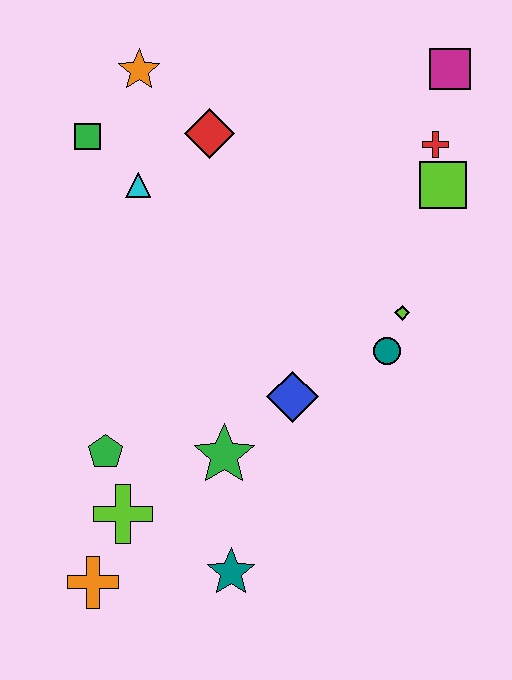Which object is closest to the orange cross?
The lime cross is closest to the orange cross.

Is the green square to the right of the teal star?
No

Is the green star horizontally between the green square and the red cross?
Yes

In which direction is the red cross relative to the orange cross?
The red cross is above the orange cross.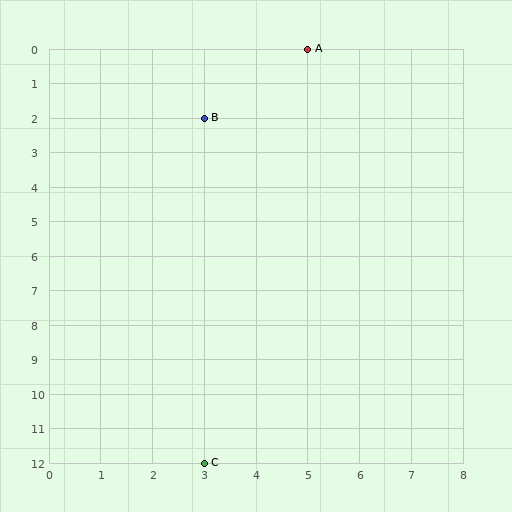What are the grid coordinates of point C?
Point C is at grid coordinates (3, 12).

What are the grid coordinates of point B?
Point B is at grid coordinates (3, 2).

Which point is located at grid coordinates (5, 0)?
Point A is at (5, 0).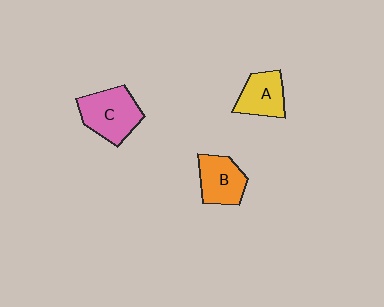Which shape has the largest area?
Shape C (pink).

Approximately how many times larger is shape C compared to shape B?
Approximately 1.3 times.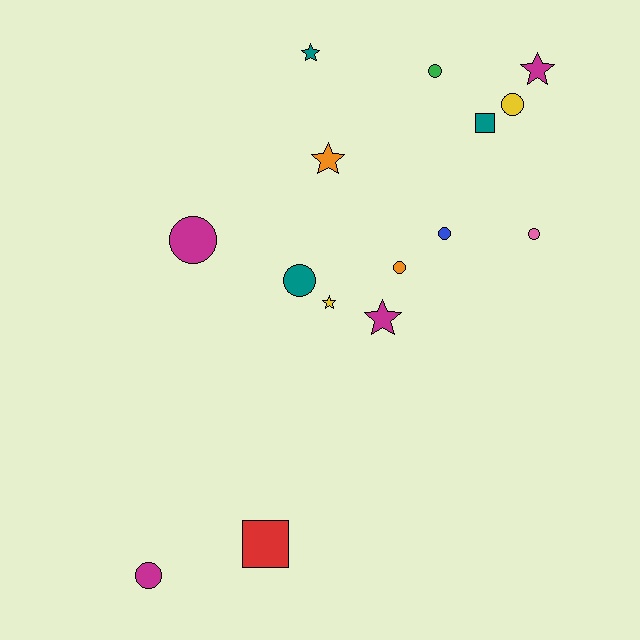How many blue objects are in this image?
There is 1 blue object.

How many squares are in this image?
There are 2 squares.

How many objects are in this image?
There are 15 objects.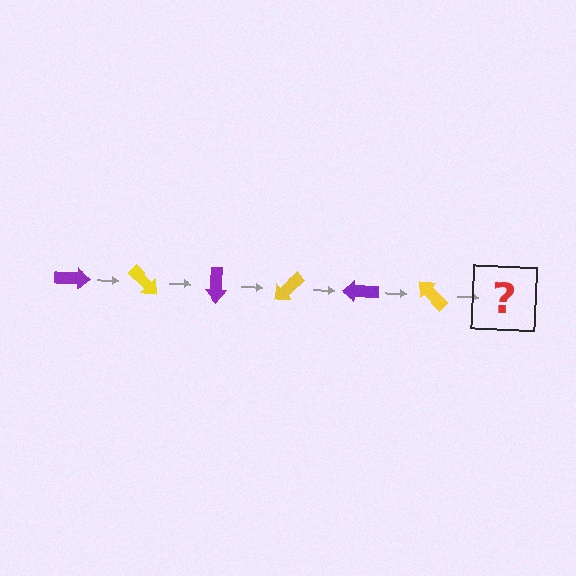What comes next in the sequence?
The next element should be a purple arrow, rotated 270 degrees from the start.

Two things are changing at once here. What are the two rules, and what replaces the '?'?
The two rules are that it rotates 45 degrees each step and the color cycles through purple and yellow. The '?' should be a purple arrow, rotated 270 degrees from the start.